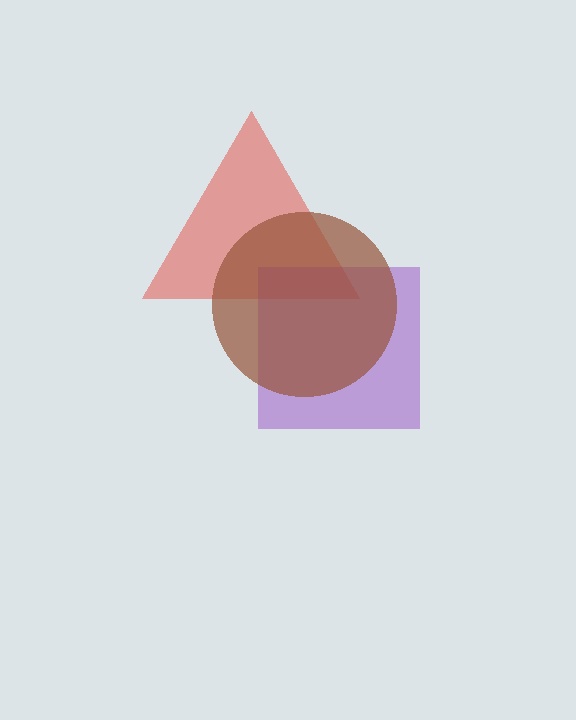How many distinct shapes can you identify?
There are 3 distinct shapes: a red triangle, a purple square, a brown circle.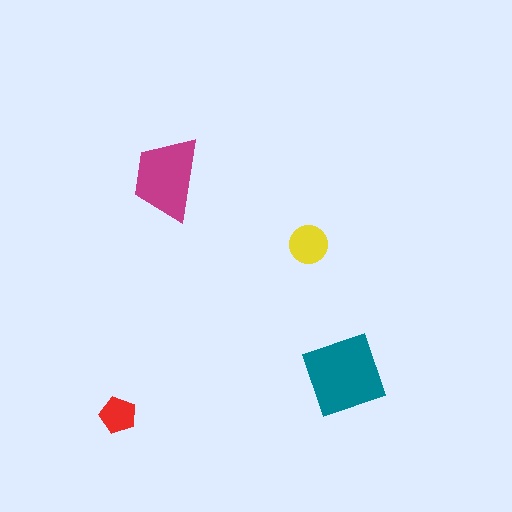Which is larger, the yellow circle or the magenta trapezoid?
The magenta trapezoid.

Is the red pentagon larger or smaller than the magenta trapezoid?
Smaller.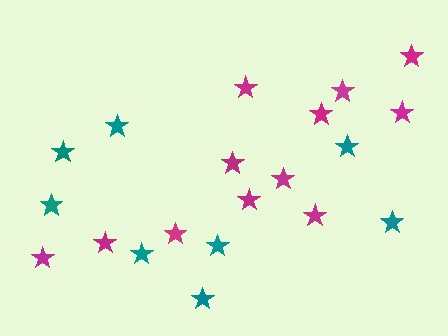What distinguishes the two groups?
There are 2 groups: one group of magenta stars (12) and one group of teal stars (8).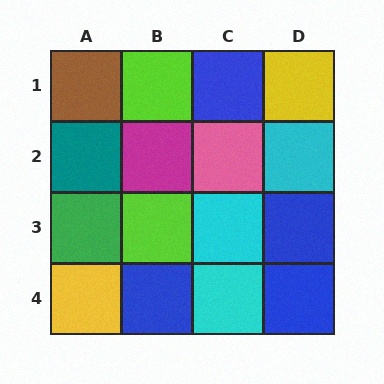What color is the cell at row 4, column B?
Blue.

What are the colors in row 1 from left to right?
Brown, lime, blue, yellow.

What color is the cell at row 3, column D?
Blue.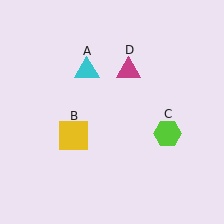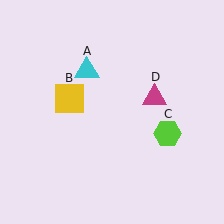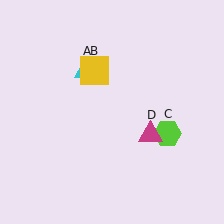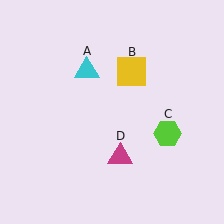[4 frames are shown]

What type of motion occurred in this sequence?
The yellow square (object B), magenta triangle (object D) rotated clockwise around the center of the scene.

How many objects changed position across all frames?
2 objects changed position: yellow square (object B), magenta triangle (object D).